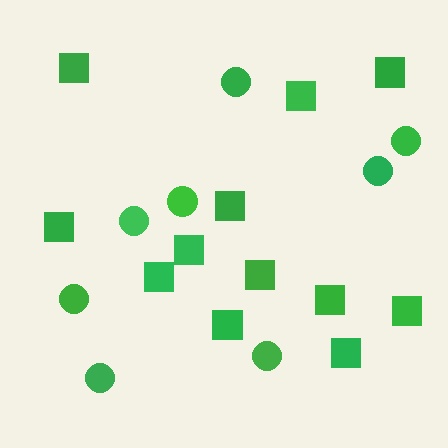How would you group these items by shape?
There are 2 groups: one group of squares (12) and one group of circles (8).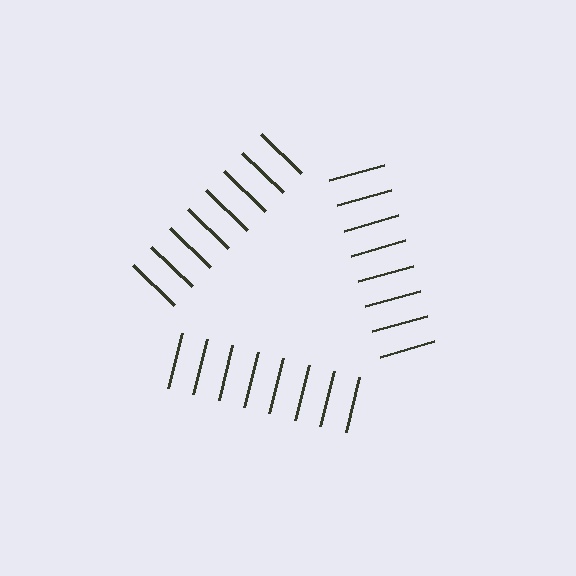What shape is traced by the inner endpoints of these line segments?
An illusory triangle — the line segments terminate on its edges but no continuous stroke is drawn.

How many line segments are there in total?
24 — 8 along each of the 3 edges.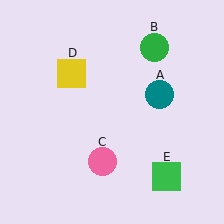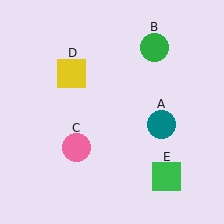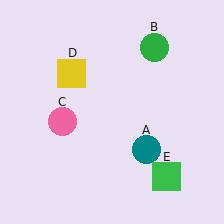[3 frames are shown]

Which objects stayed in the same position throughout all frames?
Green circle (object B) and yellow square (object D) and green square (object E) remained stationary.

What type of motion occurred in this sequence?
The teal circle (object A), pink circle (object C) rotated clockwise around the center of the scene.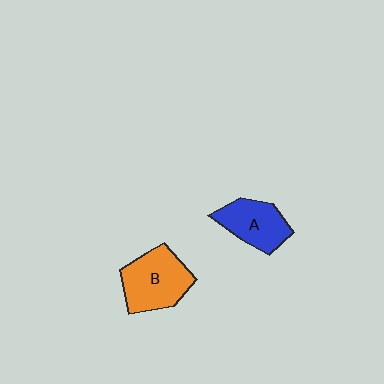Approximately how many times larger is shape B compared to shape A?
Approximately 1.3 times.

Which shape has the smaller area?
Shape A (blue).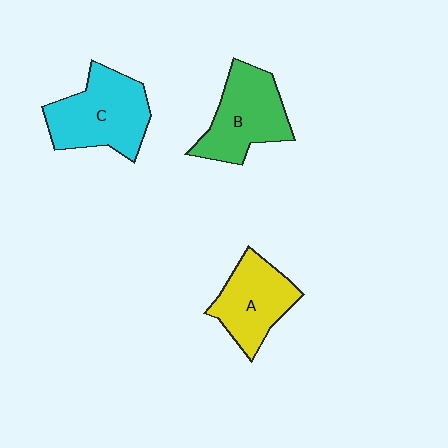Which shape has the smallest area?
Shape A (yellow).